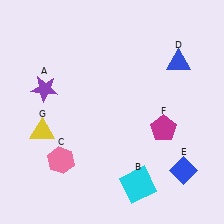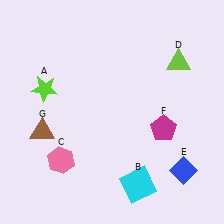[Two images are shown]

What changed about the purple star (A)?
In Image 1, A is purple. In Image 2, it changed to lime.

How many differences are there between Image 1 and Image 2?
There are 3 differences between the two images.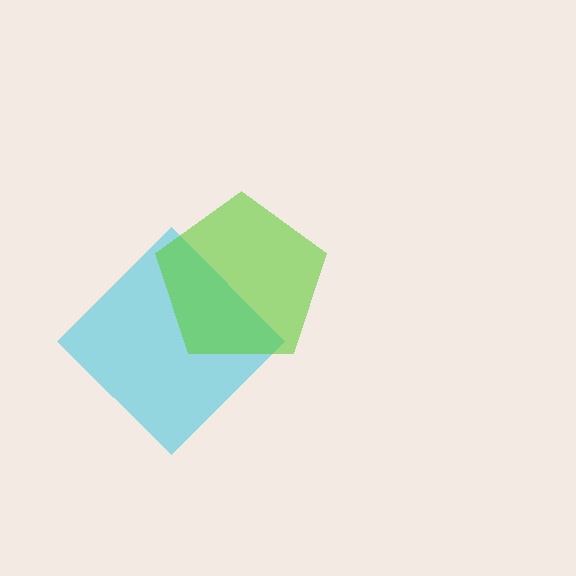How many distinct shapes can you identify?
There are 2 distinct shapes: a cyan diamond, a lime pentagon.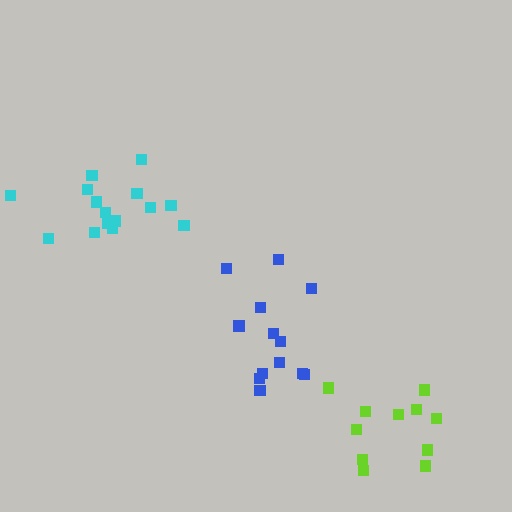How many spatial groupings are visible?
There are 3 spatial groupings.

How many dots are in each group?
Group 1: 15 dots, Group 2: 13 dots, Group 3: 11 dots (39 total).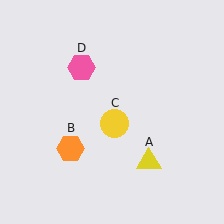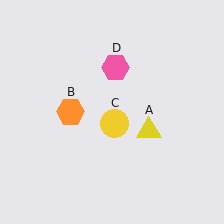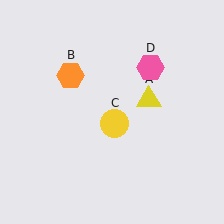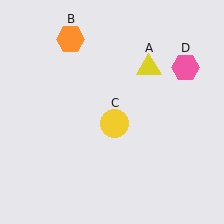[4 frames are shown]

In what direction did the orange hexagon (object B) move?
The orange hexagon (object B) moved up.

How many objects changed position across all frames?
3 objects changed position: yellow triangle (object A), orange hexagon (object B), pink hexagon (object D).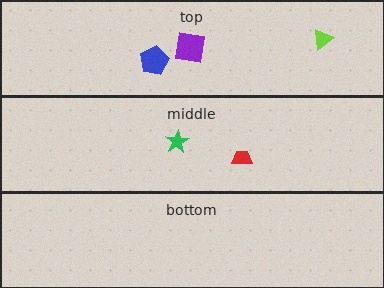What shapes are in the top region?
The purple square, the blue pentagon, the lime triangle.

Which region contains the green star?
The middle region.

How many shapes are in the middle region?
2.